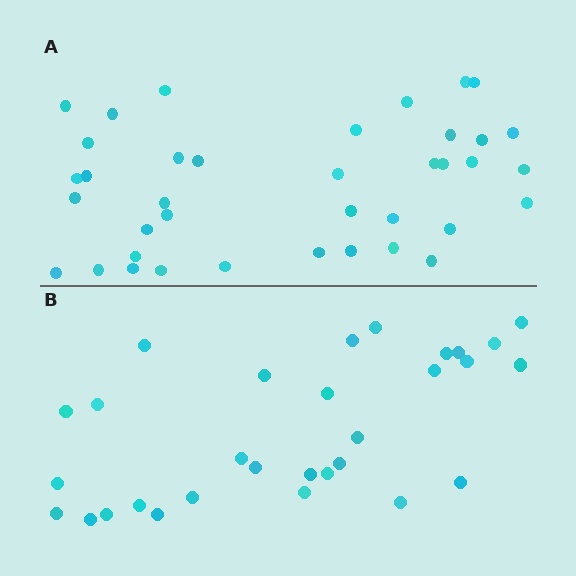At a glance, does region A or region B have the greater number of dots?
Region A (the top region) has more dots.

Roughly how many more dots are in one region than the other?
Region A has roughly 8 or so more dots than region B.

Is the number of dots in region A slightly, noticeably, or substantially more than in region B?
Region A has noticeably more, but not dramatically so. The ratio is roughly 1.3 to 1.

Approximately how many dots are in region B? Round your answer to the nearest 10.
About 30 dots.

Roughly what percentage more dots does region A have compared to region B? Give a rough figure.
About 25% more.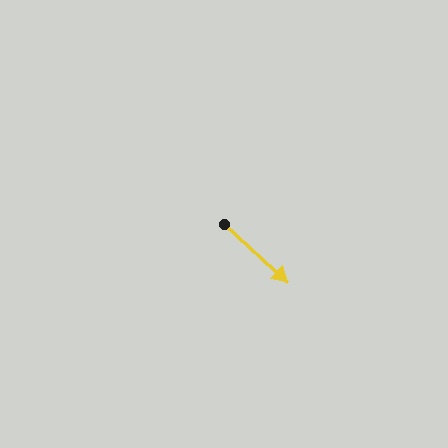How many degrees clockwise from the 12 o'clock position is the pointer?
Approximately 133 degrees.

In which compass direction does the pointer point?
Southeast.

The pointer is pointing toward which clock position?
Roughly 4 o'clock.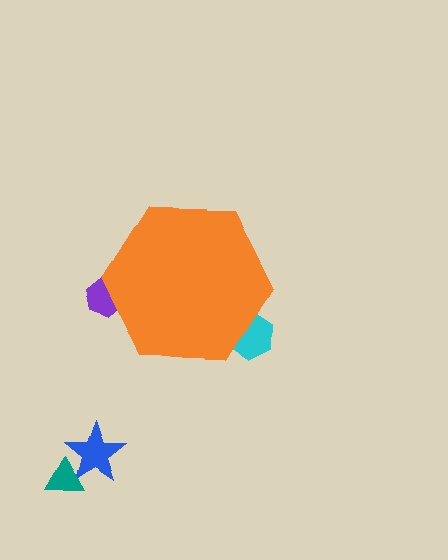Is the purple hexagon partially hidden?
Yes, the purple hexagon is partially hidden behind the orange hexagon.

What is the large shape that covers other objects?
An orange hexagon.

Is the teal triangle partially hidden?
No, the teal triangle is fully visible.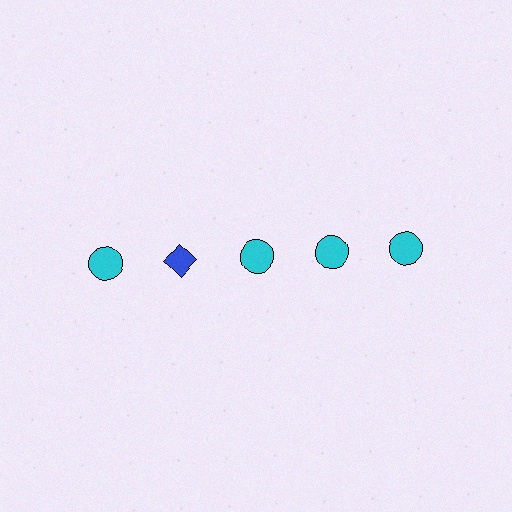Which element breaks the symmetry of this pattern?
The blue diamond in the top row, second from left column breaks the symmetry. All other shapes are cyan circles.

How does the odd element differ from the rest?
It differs in both color (blue instead of cyan) and shape (diamond instead of circle).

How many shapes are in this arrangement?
There are 5 shapes arranged in a grid pattern.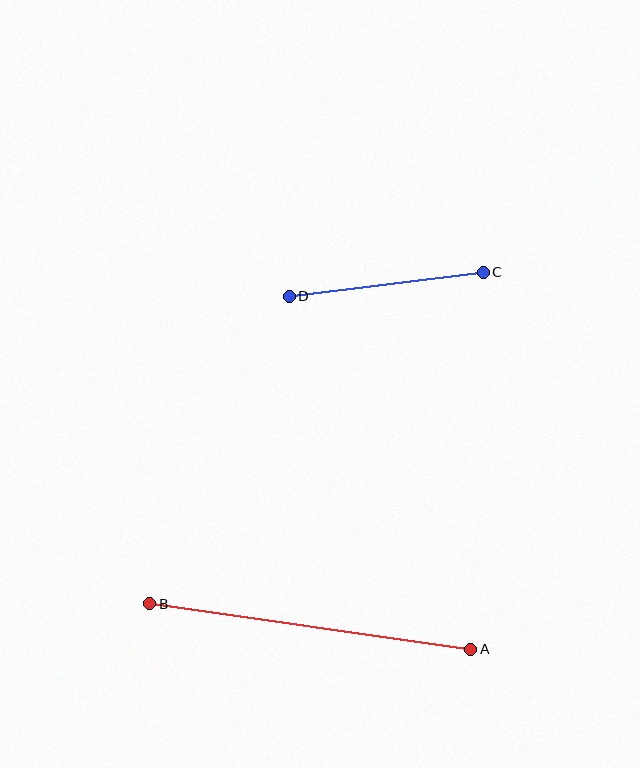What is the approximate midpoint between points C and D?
The midpoint is at approximately (386, 284) pixels.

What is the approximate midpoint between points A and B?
The midpoint is at approximately (310, 627) pixels.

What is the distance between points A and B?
The distance is approximately 324 pixels.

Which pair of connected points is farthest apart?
Points A and B are farthest apart.